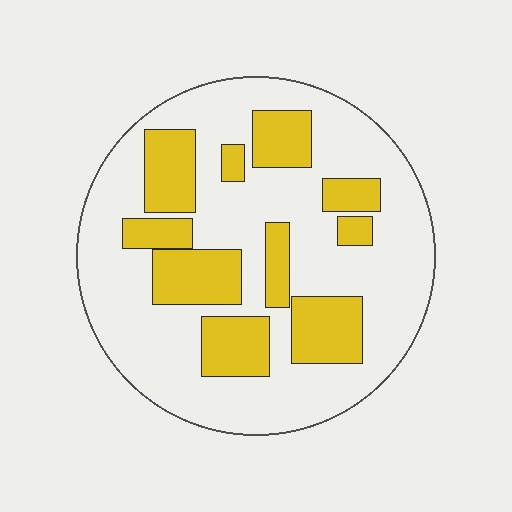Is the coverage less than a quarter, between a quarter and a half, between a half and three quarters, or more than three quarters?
Between a quarter and a half.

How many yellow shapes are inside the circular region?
10.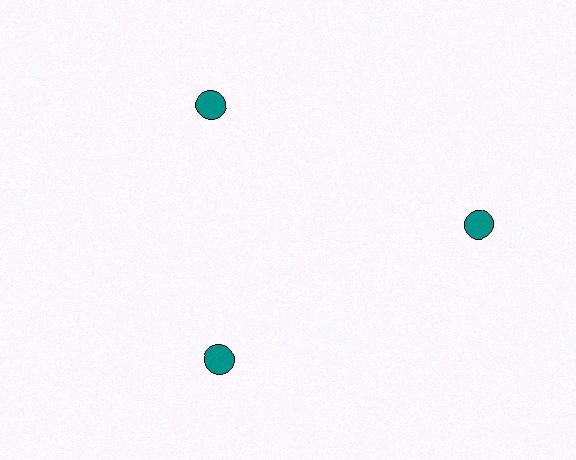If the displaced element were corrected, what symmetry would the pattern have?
It would have 3-fold rotational symmetry — the pattern would map onto itself every 120 degrees.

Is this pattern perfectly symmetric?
No. The 3 teal circles are arranged in a ring, but one element near the 3 o'clock position is pushed outward from the center, breaking the 3-fold rotational symmetry.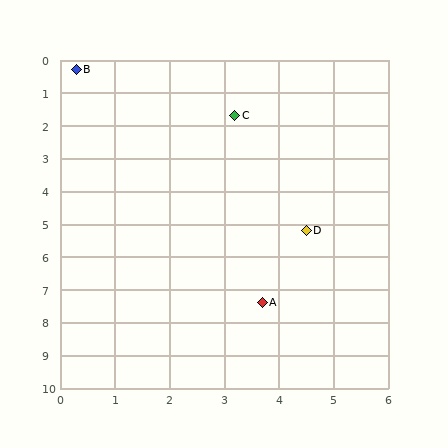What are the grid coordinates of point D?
Point D is at approximately (4.5, 5.2).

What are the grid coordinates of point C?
Point C is at approximately (3.2, 1.7).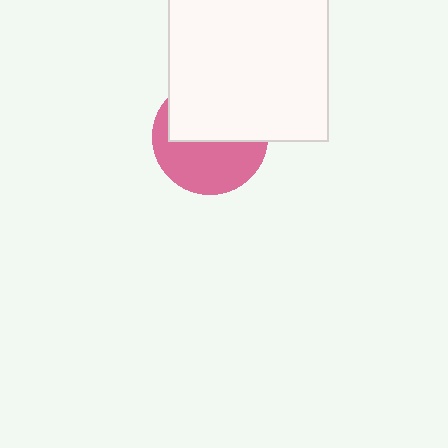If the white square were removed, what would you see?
You would see the complete pink circle.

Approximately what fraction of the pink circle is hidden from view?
Roughly 50% of the pink circle is hidden behind the white square.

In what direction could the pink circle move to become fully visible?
The pink circle could move down. That would shift it out from behind the white square entirely.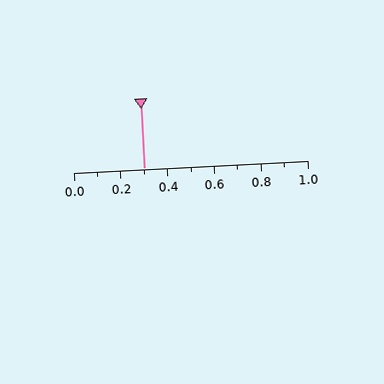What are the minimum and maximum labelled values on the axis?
The axis runs from 0.0 to 1.0.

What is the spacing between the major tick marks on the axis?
The major ticks are spaced 0.2 apart.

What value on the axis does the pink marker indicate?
The marker indicates approximately 0.3.